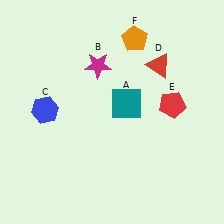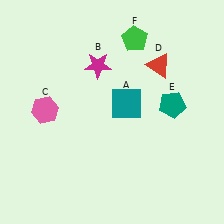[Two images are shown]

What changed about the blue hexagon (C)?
In Image 1, C is blue. In Image 2, it changed to pink.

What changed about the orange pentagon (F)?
In Image 1, F is orange. In Image 2, it changed to green.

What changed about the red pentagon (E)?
In Image 1, E is red. In Image 2, it changed to teal.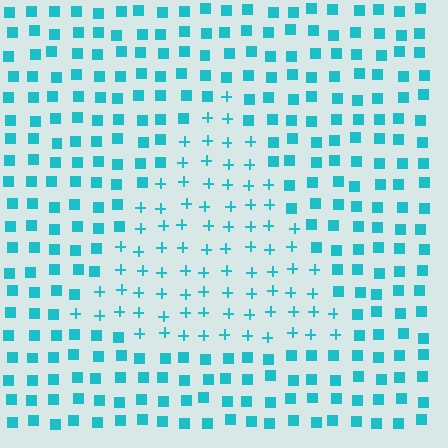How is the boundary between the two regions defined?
The boundary is defined by a change in element shape: plus signs inside vs. squares outside. All elements share the same color and spacing.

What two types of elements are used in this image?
The image uses plus signs inside the triangle region and squares outside it.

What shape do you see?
I see a triangle.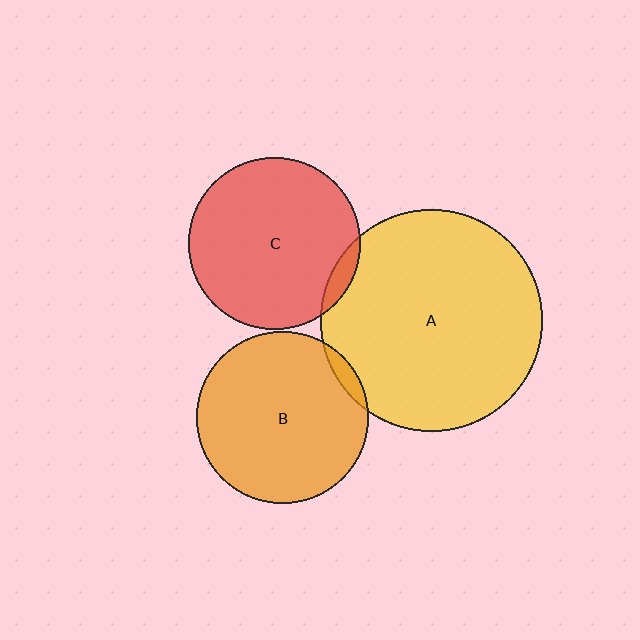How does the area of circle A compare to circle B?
Approximately 1.7 times.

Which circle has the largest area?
Circle A (yellow).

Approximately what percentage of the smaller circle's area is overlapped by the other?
Approximately 5%.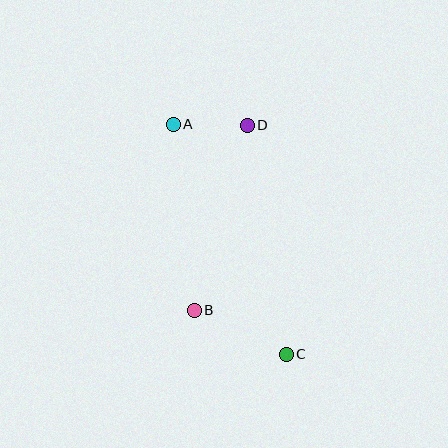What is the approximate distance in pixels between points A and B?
The distance between A and B is approximately 187 pixels.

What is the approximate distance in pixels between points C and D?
The distance between C and D is approximately 232 pixels.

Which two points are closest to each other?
Points A and D are closest to each other.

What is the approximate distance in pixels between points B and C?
The distance between B and C is approximately 102 pixels.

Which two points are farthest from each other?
Points A and C are farthest from each other.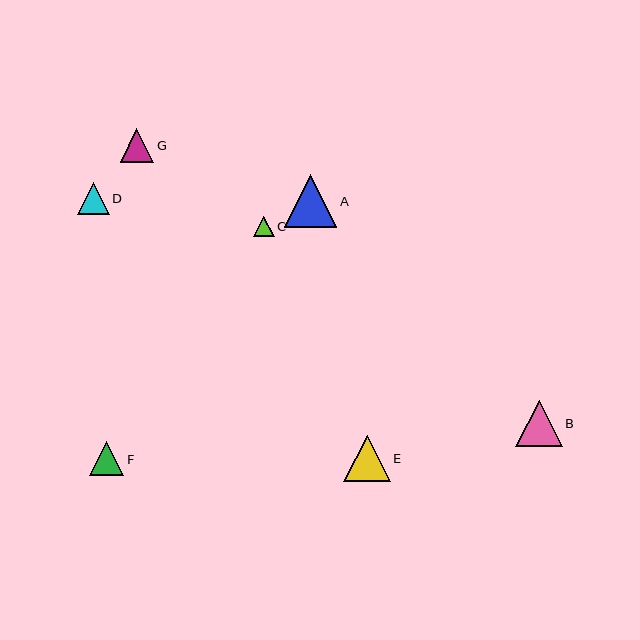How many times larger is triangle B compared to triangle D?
Triangle B is approximately 1.5 times the size of triangle D.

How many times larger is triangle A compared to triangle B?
Triangle A is approximately 1.1 times the size of triangle B.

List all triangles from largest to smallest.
From largest to smallest: A, E, B, F, G, D, C.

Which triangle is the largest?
Triangle A is the largest with a size of approximately 53 pixels.